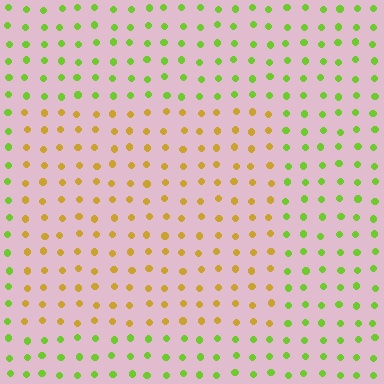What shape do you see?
I see a rectangle.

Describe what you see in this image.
The image is filled with small lime elements in a uniform arrangement. A rectangle-shaped region is visible where the elements are tinted to a slightly different hue, forming a subtle color boundary.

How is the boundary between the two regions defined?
The boundary is defined purely by a slight shift in hue (about 52 degrees). Spacing, size, and orientation are identical on both sides.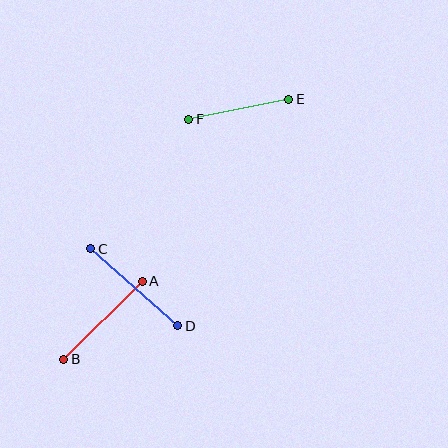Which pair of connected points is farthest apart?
Points C and D are farthest apart.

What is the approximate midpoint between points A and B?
The midpoint is at approximately (103, 320) pixels.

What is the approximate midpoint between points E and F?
The midpoint is at approximately (239, 109) pixels.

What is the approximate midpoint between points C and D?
The midpoint is at approximately (134, 287) pixels.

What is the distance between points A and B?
The distance is approximately 111 pixels.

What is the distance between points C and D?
The distance is approximately 116 pixels.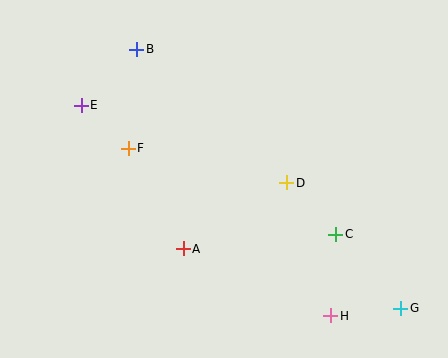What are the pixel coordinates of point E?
Point E is at (81, 105).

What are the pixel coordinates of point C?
Point C is at (336, 234).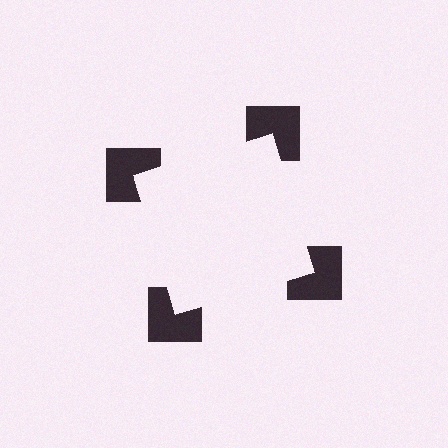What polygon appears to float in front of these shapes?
An illusory square — its edges are inferred from the aligned wedge cuts in the notched squares, not physically drawn.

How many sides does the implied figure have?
4 sides.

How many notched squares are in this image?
There are 4 — one at each vertex of the illusory square.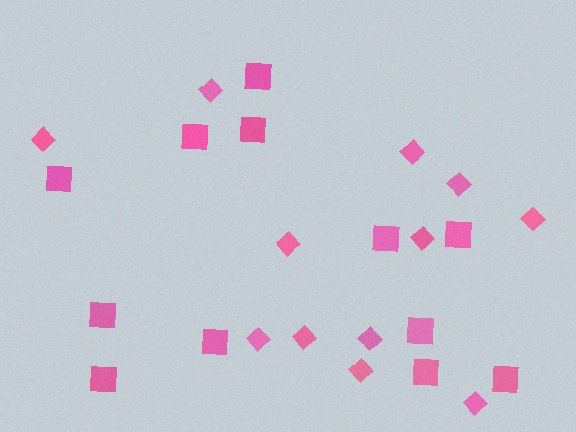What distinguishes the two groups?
There are 2 groups: one group of squares (12) and one group of diamonds (12).